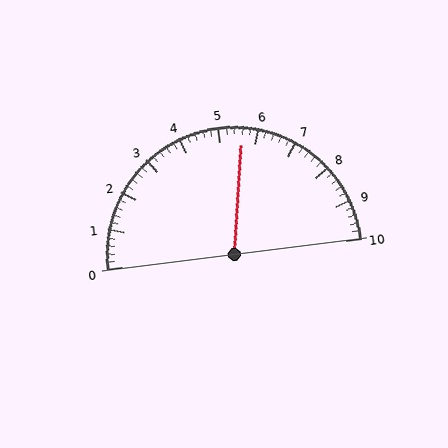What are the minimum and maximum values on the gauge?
The gauge ranges from 0 to 10.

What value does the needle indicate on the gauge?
The needle indicates approximately 5.6.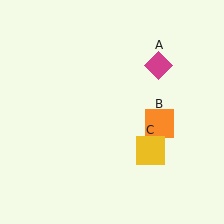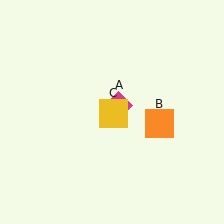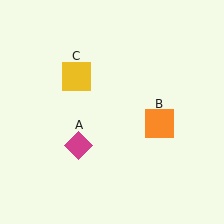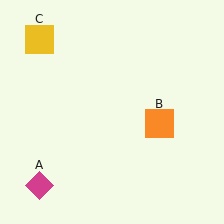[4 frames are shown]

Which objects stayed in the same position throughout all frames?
Orange square (object B) remained stationary.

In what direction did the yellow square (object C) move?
The yellow square (object C) moved up and to the left.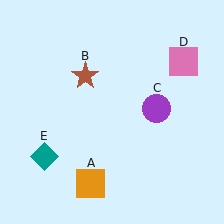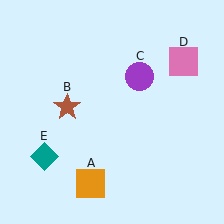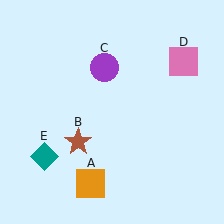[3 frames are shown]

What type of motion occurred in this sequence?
The brown star (object B), purple circle (object C) rotated counterclockwise around the center of the scene.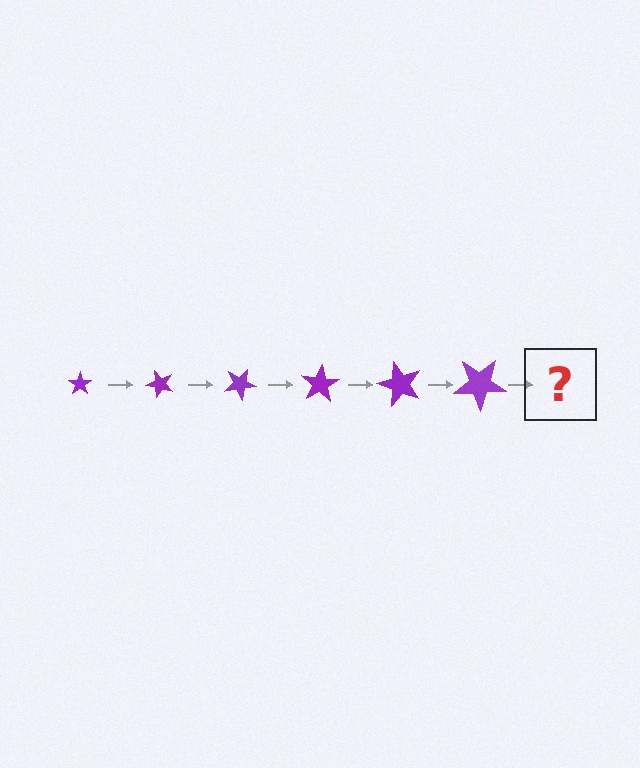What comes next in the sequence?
The next element should be a star, larger than the previous one and rotated 300 degrees from the start.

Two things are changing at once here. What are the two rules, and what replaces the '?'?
The two rules are that the star grows larger each step and it rotates 50 degrees each step. The '?' should be a star, larger than the previous one and rotated 300 degrees from the start.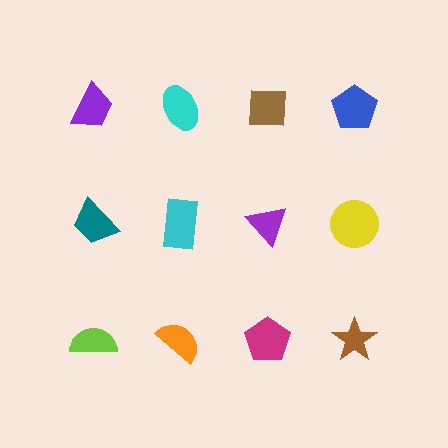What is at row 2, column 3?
A purple triangle.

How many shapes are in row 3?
4 shapes.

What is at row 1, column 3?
A brown square.